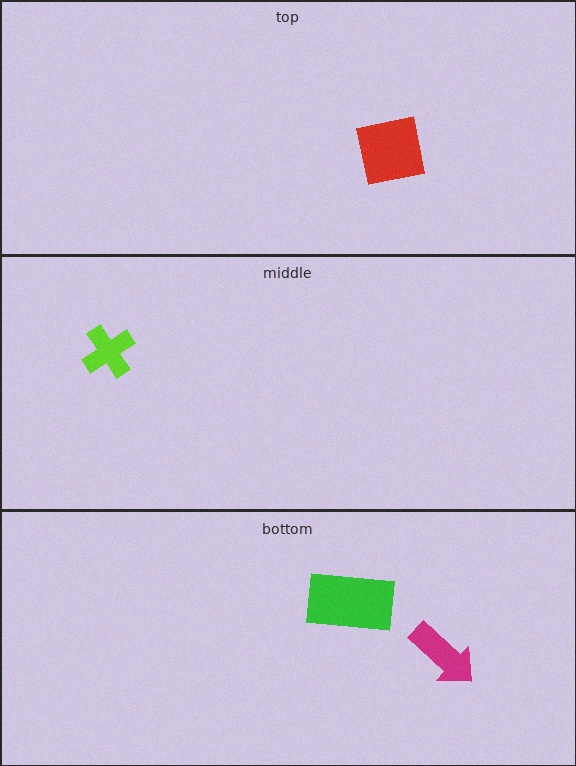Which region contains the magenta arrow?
The bottom region.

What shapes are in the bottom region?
The magenta arrow, the green rectangle.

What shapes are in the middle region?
The lime cross.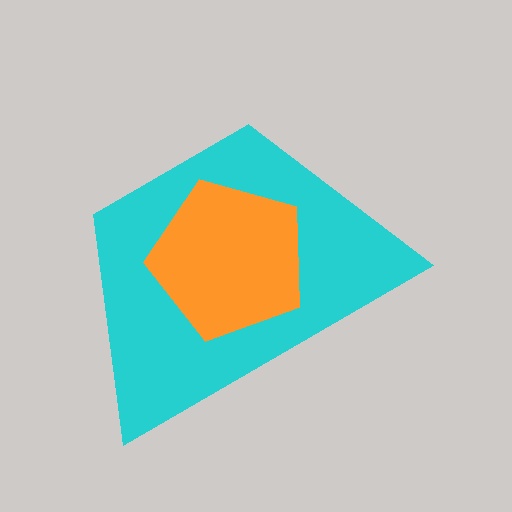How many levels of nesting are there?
2.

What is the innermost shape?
The orange pentagon.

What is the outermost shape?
The cyan trapezoid.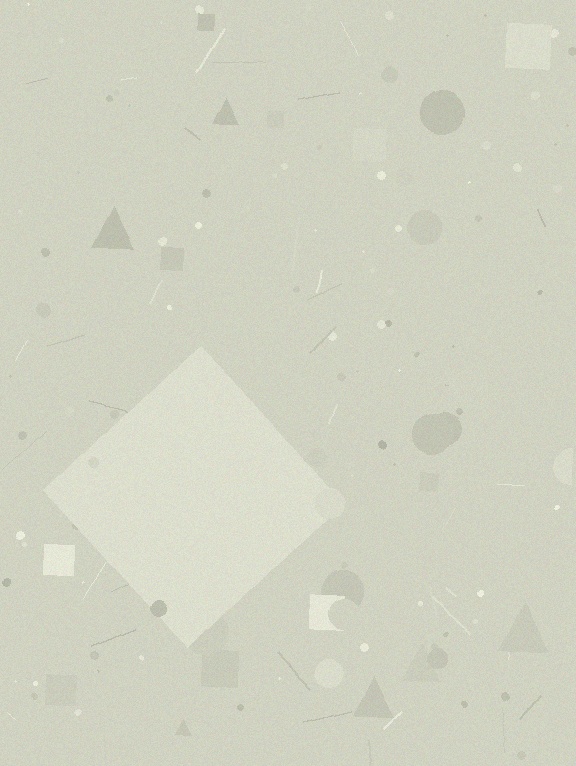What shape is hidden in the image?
A diamond is hidden in the image.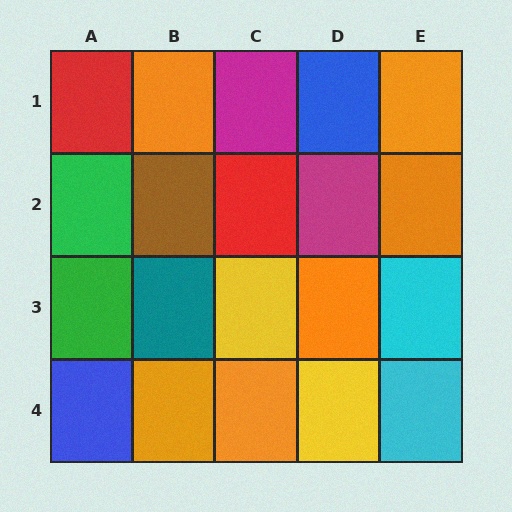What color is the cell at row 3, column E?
Cyan.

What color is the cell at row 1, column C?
Magenta.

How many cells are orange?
6 cells are orange.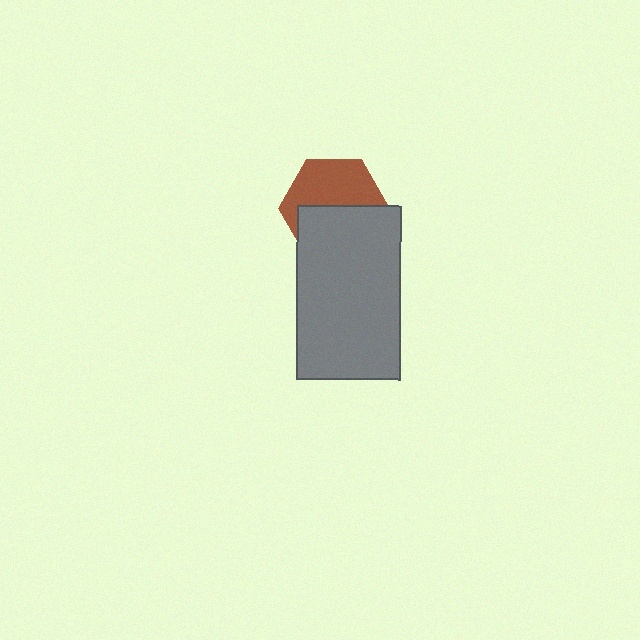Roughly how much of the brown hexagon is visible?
About half of it is visible (roughly 50%).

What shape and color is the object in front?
The object in front is a gray rectangle.